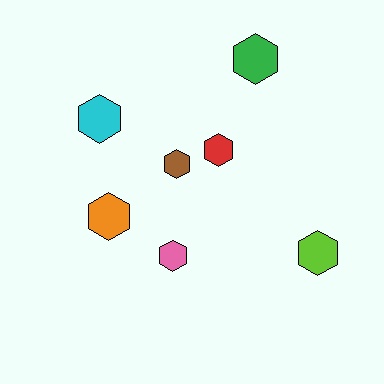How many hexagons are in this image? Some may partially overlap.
There are 7 hexagons.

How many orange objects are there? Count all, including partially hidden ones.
There is 1 orange object.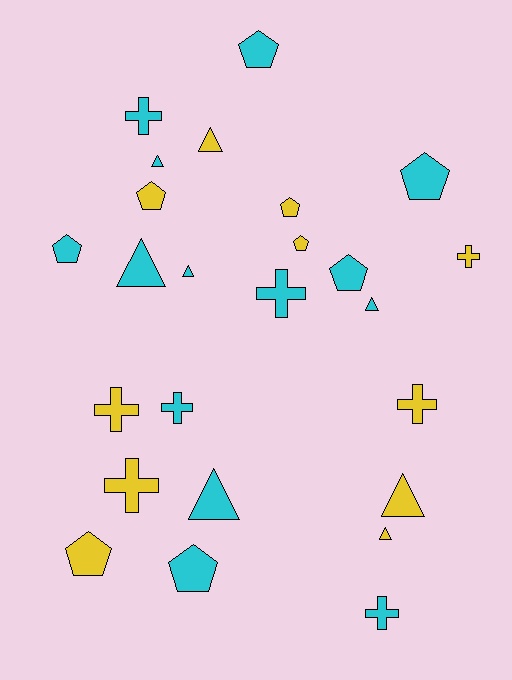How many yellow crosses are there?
There are 4 yellow crosses.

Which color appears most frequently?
Cyan, with 14 objects.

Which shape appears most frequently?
Pentagon, with 9 objects.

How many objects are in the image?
There are 25 objects.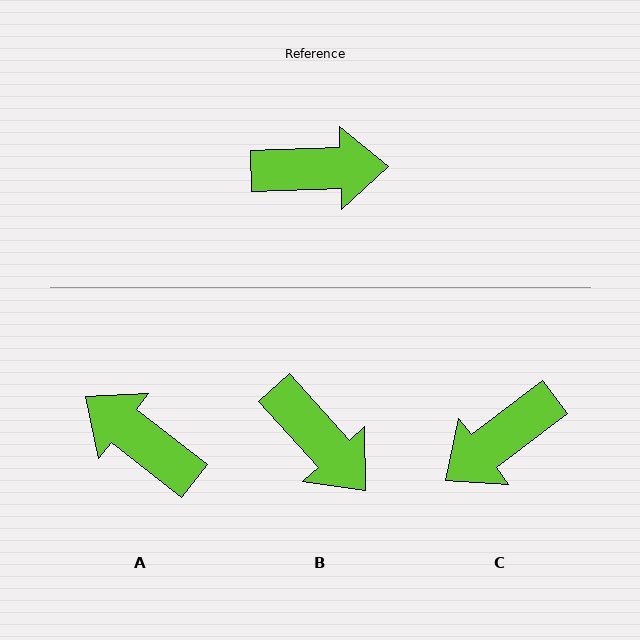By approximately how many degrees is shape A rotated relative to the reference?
Approximately 141 degrees counter-clockwise.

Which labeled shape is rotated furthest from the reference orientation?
C, about 145 degrees away.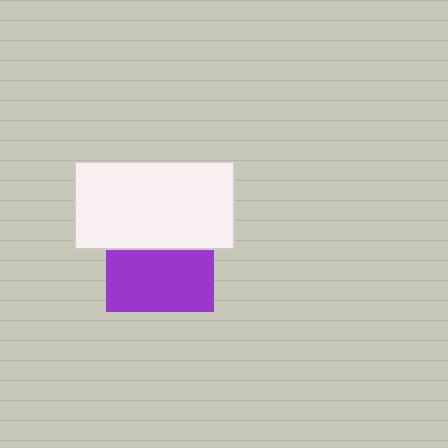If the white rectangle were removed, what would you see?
You would see the complete purple square.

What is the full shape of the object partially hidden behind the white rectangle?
The partially hidden object is a purple square.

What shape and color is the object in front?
The object in front is a white rectangle.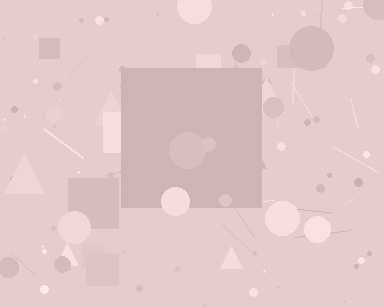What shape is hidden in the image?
A square is hidden in the image.